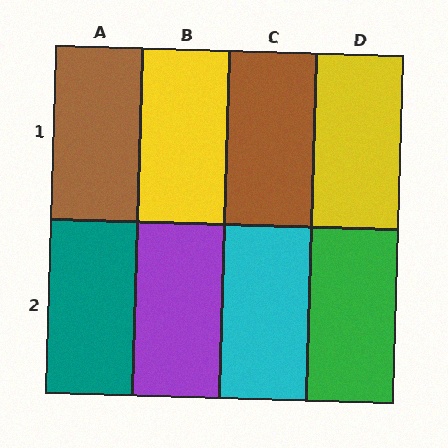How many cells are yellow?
2 cells are yellow.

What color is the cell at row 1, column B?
Yellow.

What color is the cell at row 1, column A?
Brown.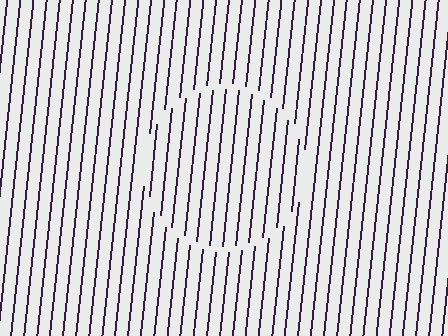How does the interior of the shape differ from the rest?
The interior of the shape contains the same grating, shifted by half a period — the contour is defined by the phase discontinuity where line-ends from the inner and outer gratings abut.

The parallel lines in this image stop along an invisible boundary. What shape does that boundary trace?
An illusory circle. The interior of the shape contains the same grating, shifted by half a period — the contour is defined by the phase discontinuity where line-ends from the inner and outer gratings abut.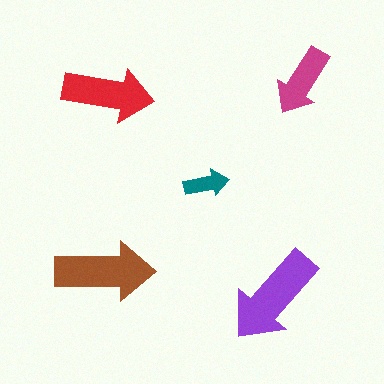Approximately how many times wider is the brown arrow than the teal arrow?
About 2 times wider.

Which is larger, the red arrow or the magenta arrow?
The red one.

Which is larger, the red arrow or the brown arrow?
The brown one.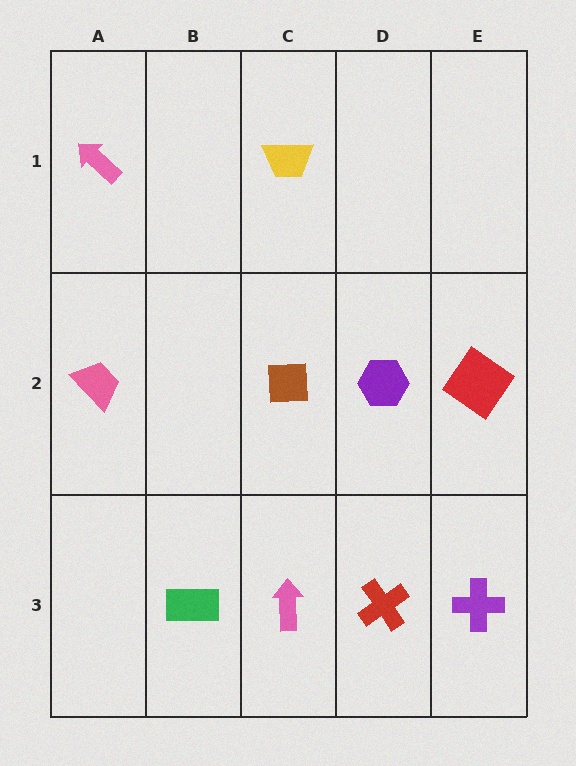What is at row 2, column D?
A purple hexagon.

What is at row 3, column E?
A purple cross.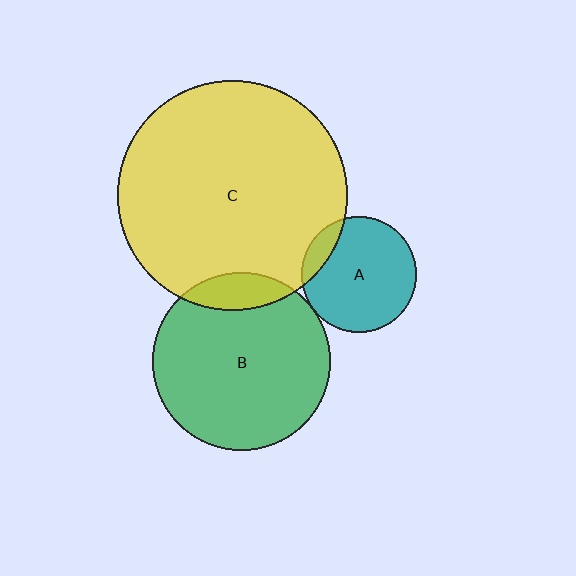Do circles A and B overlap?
Yes.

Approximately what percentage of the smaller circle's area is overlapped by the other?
Approximately 5%.